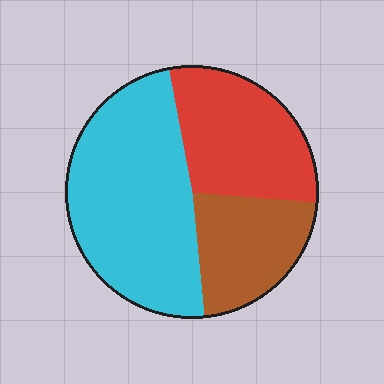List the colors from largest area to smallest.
From largest to smallest: cyan, red, brown.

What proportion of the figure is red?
Red covers about 30% of the figure.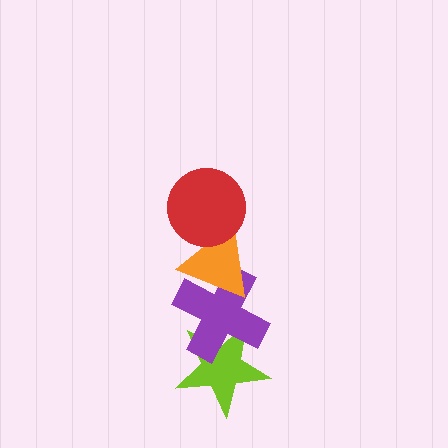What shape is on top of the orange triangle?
The red circle is on top of the orange triangle.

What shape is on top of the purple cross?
The orange triangle is on top of the purple cross.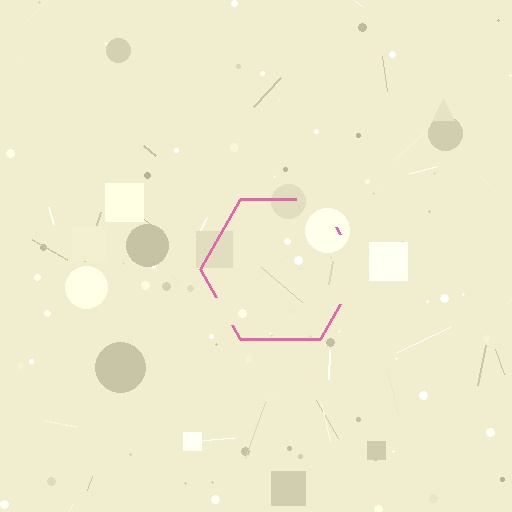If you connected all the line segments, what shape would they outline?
They would outline a hexagon.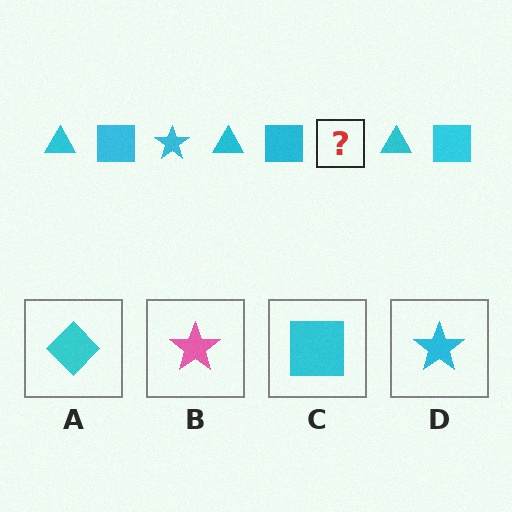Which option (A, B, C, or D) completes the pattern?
D.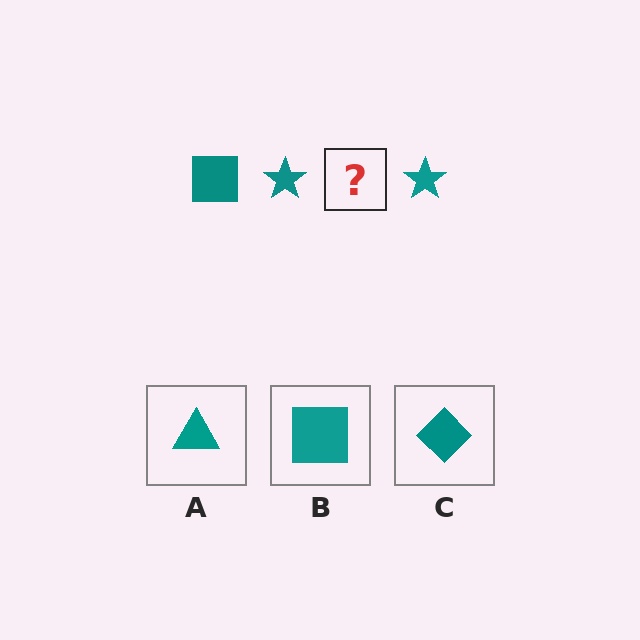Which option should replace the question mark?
Option B.